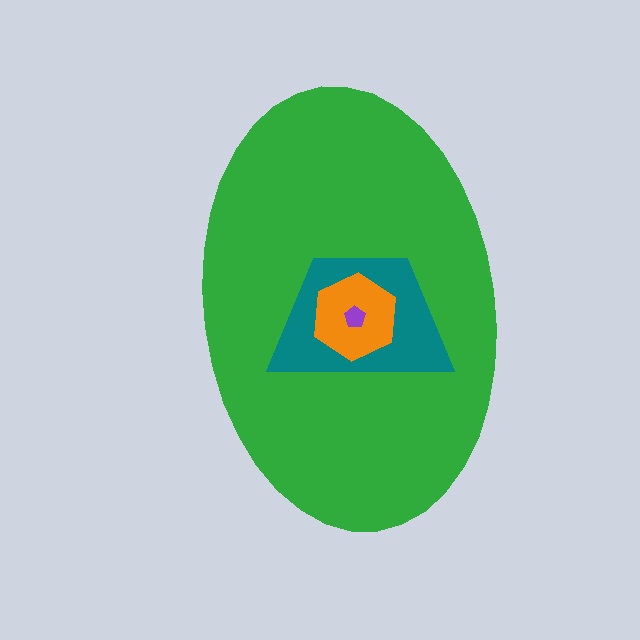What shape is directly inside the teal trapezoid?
The orange hexagon.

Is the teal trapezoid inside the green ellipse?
Yes.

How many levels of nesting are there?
4.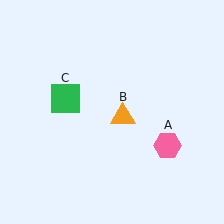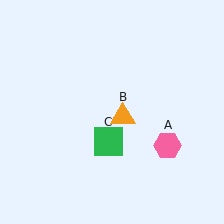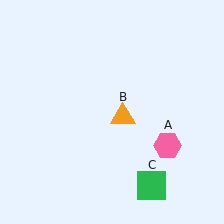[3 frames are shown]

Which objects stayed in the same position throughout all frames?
Pink hexagon (object A) and orange triangle (object B) remained stationary.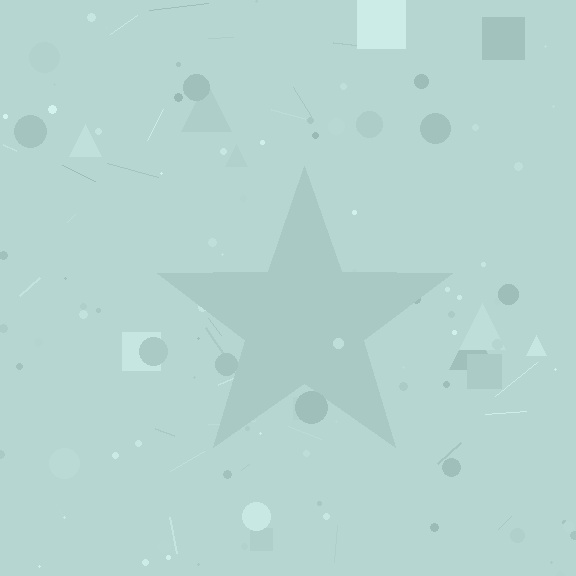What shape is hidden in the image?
A star is hidden in the image.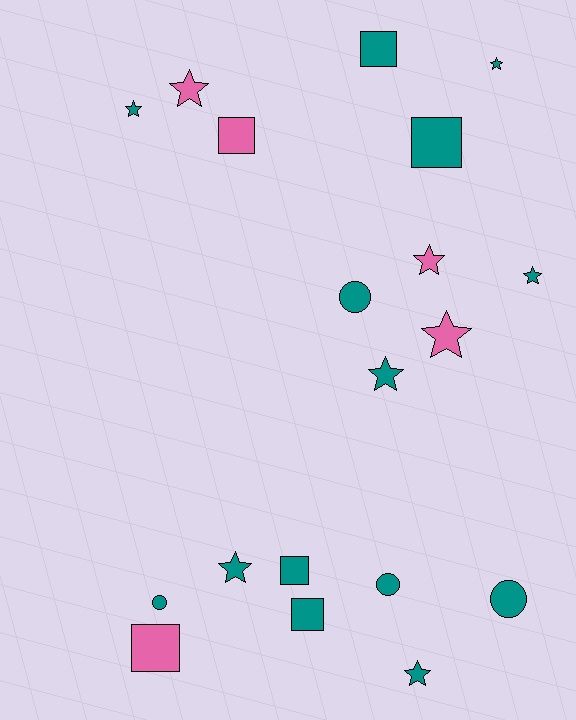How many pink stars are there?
There are 3 pink stars.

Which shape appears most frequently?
Star, with 9 objects.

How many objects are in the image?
There are 19 objects.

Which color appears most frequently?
Teal, with 14 objects.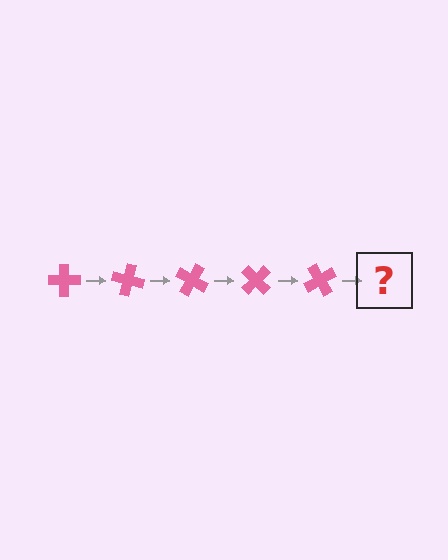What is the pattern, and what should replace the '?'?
The pattern is that the cross rotates 15 degrees each step. The '?' should be a pink cross rotated 75 degrees.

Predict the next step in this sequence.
The next step is a pink cross rotated 75 degrees.